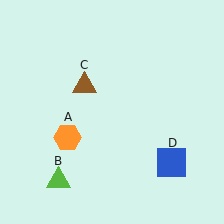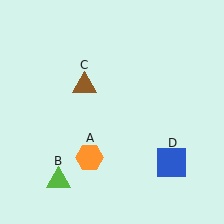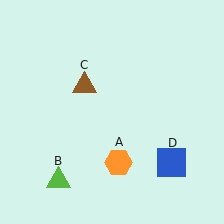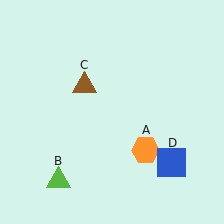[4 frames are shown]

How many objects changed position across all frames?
1 object changed position: orange hexagon (object A).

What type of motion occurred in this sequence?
The orange hexagon (object A) rotated counterclockwise around the center of the scene.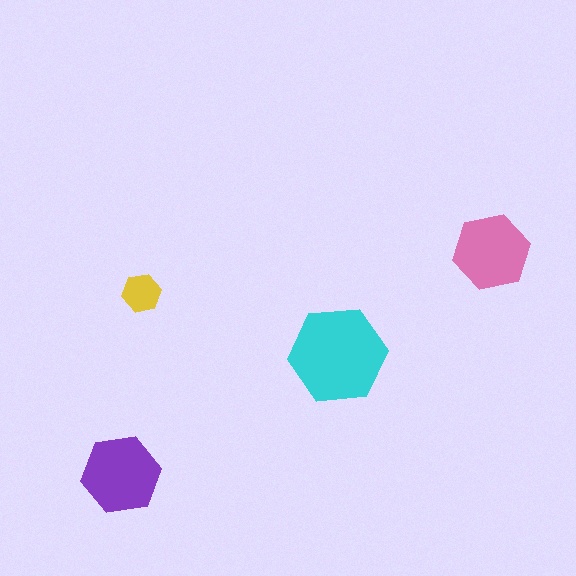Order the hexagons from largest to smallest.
the cyan one, the purple one, the pink one, the yellow one.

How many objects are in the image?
There are 4 objects in the image.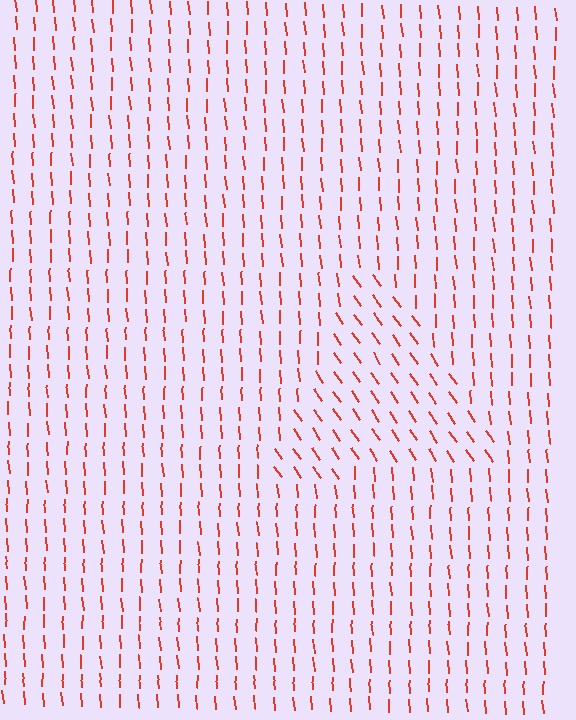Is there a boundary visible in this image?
Yes, there is a texture boundary formed by a change in line orientation.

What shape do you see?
I see a triangle.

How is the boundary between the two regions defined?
The boundary is defined purely by a change in line orientation (approximately 31 degrees difference). All lines are the same color and thickness.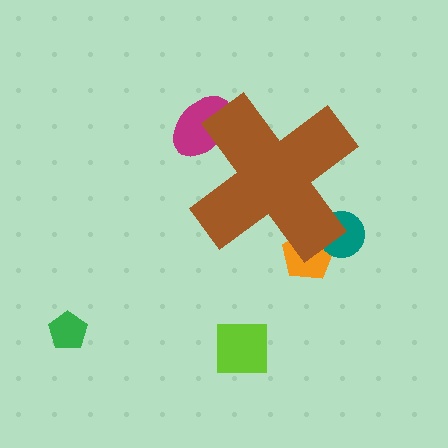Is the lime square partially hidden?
No, the lime square is fully visible.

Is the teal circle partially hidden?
Yes, the teal circle is partially hidden behind the brown cross.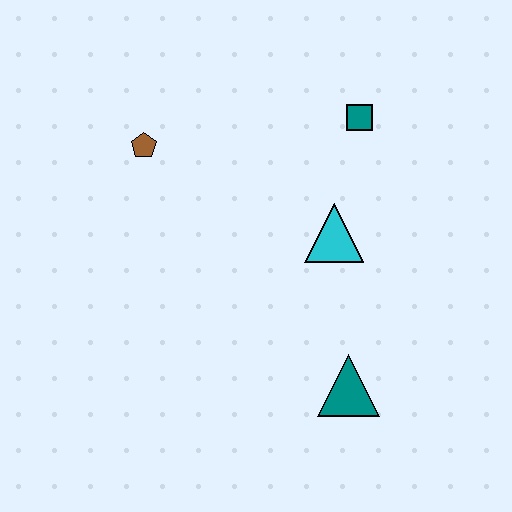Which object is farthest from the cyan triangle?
The brown pentagon is farthest from the cyan triangle.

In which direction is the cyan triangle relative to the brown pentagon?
The cyan triangle is to the right of the brown pentagon.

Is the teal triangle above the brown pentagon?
No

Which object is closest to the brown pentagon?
The cyan triangle is closest to the brown pentagon.